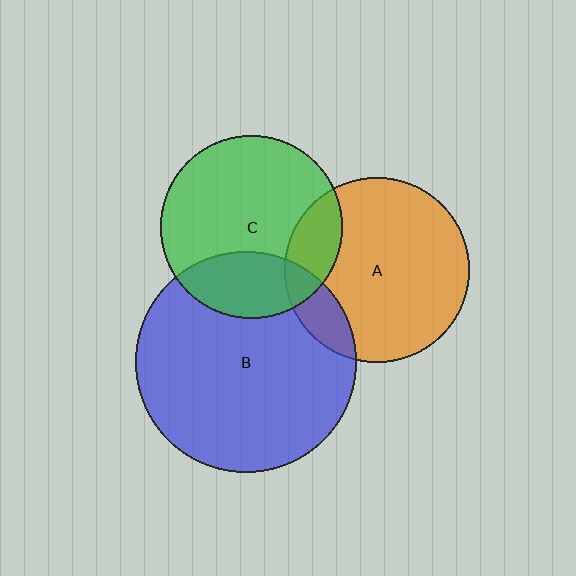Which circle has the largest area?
Circle B (blue).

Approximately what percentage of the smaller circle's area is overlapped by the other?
Approximately 15%.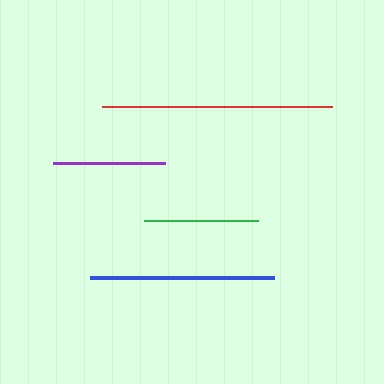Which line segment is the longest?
The red line is the longest at approximately 230 pixels.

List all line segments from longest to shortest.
From longest to shortest: red, blue, green, purple.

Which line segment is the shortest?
The purple line is the shortest at approximately 113 pixels.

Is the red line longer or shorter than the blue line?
The red line is longer than the blue line.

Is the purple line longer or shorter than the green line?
The green line is longer than the purple line.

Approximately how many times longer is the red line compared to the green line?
The red line is approximately 2.0 times the length of the green line.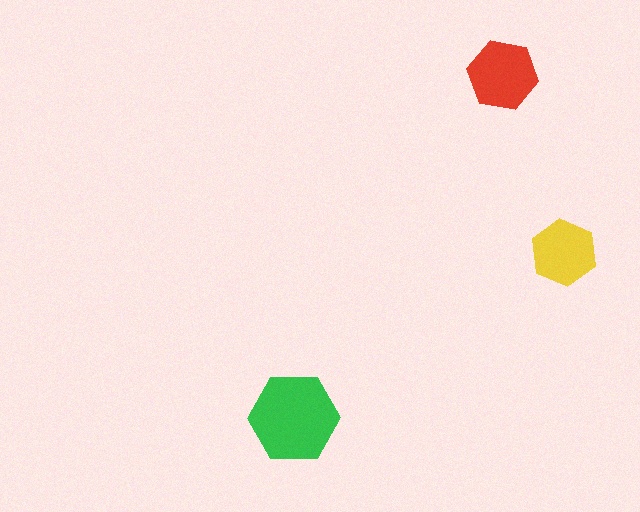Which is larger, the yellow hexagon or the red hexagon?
The red one.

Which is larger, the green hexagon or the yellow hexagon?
The green one.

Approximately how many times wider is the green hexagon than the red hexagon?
About 1.5 times wider.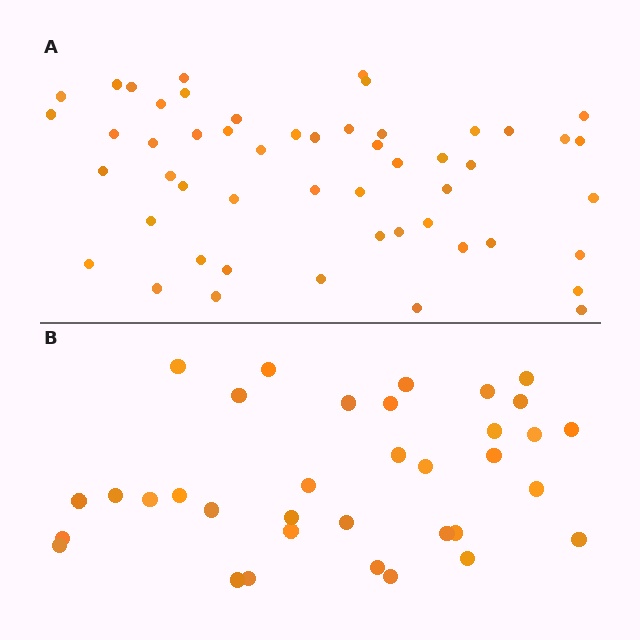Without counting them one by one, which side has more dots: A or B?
Region A (the top region) has more dots.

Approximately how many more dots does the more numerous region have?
Region A has approximately 15 more dots than region B.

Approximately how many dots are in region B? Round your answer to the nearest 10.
About 40 dots. (The exact count is 35, which rounds to 40.)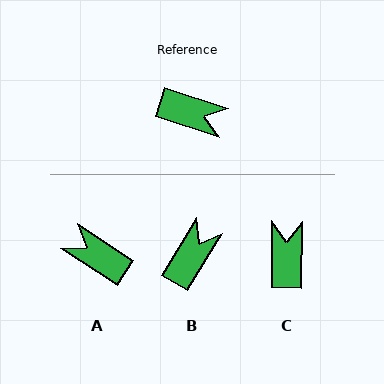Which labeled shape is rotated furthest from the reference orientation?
A, about 165 degrees away.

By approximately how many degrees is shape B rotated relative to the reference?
Approximately 76 degrees counter-clockwise.